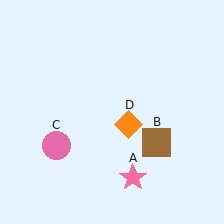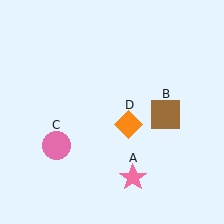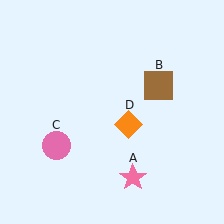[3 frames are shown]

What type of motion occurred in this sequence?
The brown square (object B) rotated counterclockwise around the center of the scene.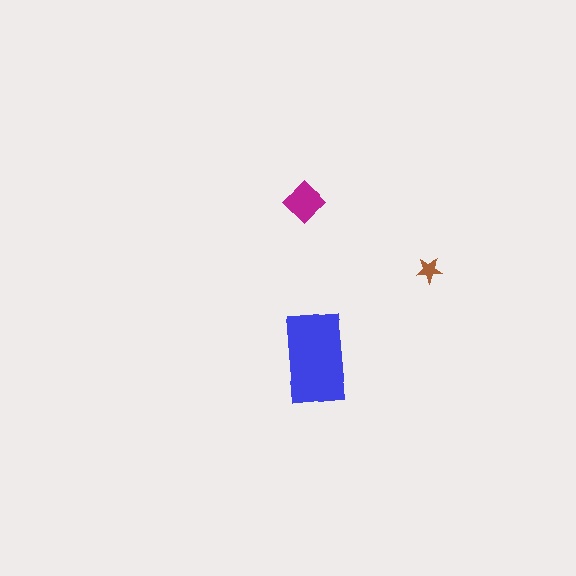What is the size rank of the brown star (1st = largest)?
3rd.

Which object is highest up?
The magenta diamond is topmost.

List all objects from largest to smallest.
The blue rectangle, the magenta diamond, the brown star.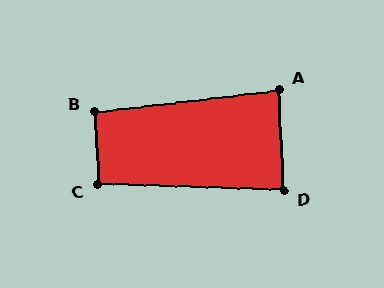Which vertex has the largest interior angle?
C, at approximately 94 degrees.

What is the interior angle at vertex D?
Approximately 86 degrees (approximately right).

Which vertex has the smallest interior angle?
A, at approximately 86 degrees.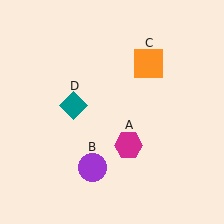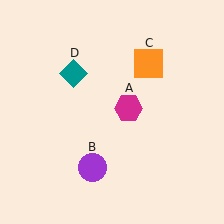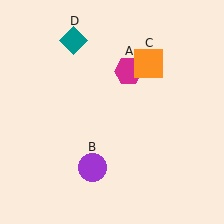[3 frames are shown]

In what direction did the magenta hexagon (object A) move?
The magenta hexagon (object A) moved up.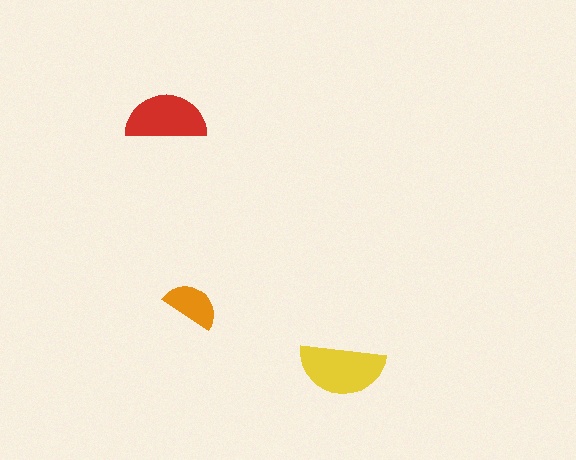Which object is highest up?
The red semicircle is topmost.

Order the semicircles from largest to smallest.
the yellow one, the red one, the orange one.